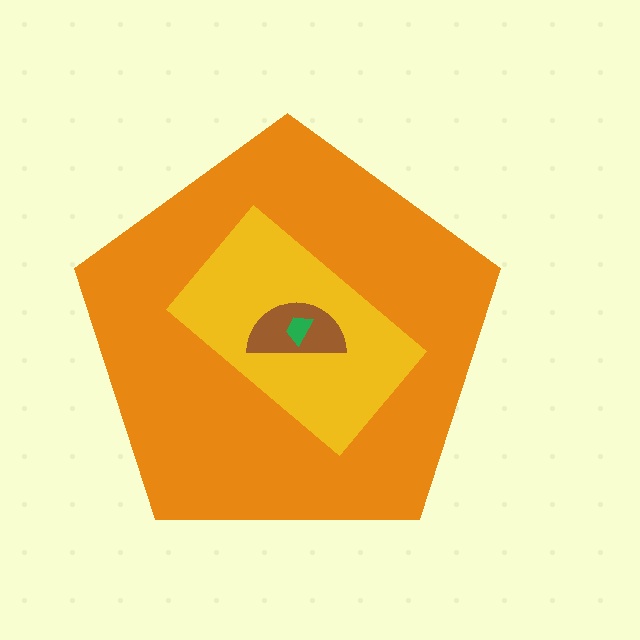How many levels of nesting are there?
4.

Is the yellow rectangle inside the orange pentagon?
Yes.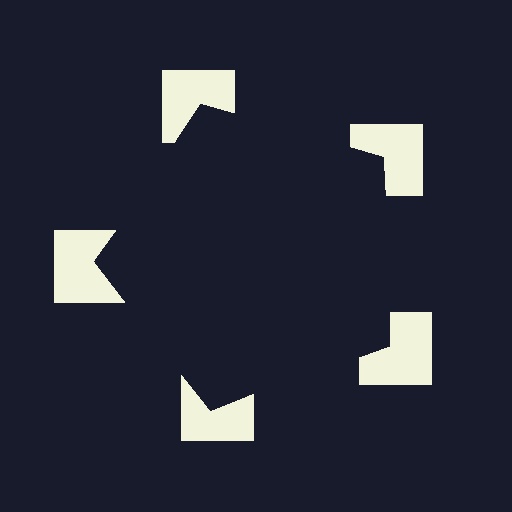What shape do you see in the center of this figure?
An illusory pentagon — its edges are inferred from the aligned wedge cuts in the notched squares, not physically drawn.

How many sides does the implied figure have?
5 sides.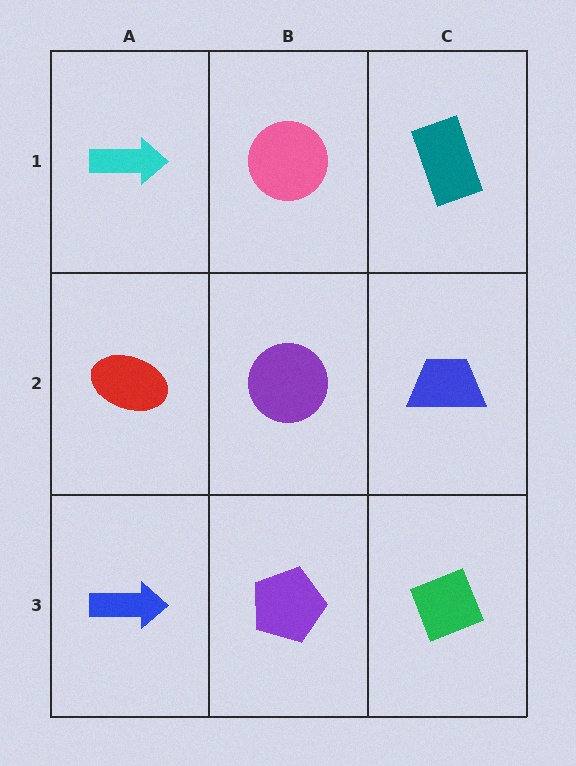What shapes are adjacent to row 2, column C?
A teal rectangle (row 1, column C), a green diamond (row 3, column C), a purple circle (row 2, column B).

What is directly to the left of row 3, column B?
A blue arrow.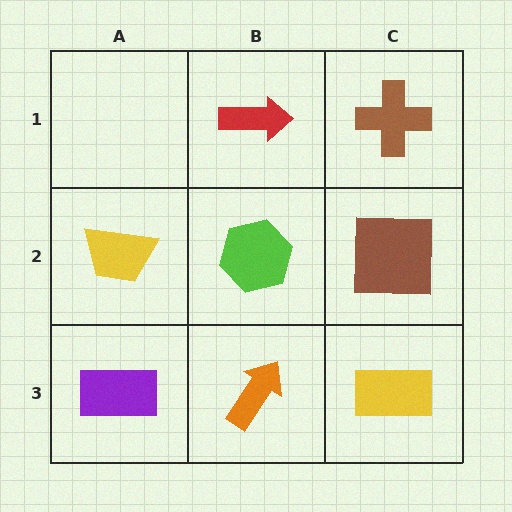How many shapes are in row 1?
2 shapes.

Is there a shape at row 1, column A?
No, that cell is empty.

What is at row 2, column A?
A yellow trapezoid.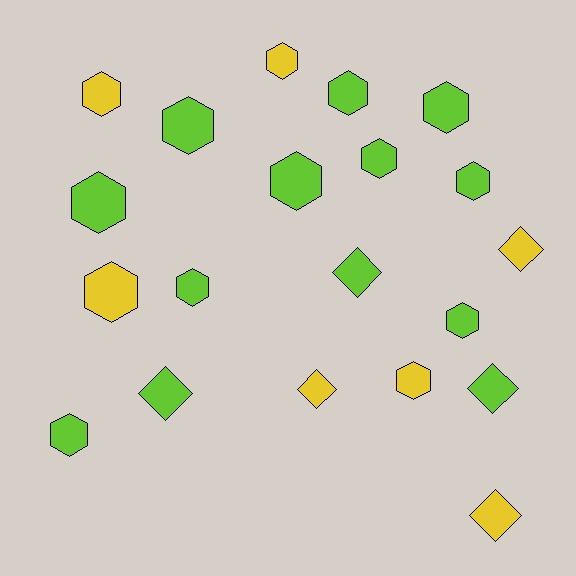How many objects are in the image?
There are 20 objects.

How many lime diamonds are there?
There are 3 lime diamonds.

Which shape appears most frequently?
Hexagon, with 14 objects.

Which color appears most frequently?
Lime, with 13 objects.